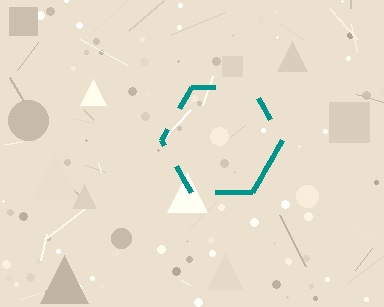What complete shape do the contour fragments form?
The contour fragments form a hexagon.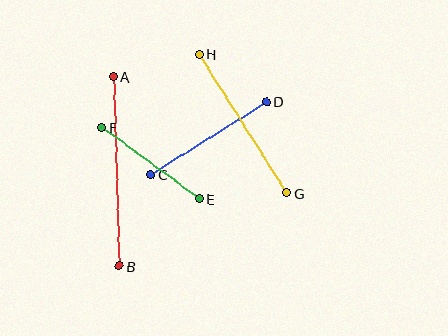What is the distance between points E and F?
The distance is approximately 120 pixels.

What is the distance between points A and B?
The distance is approximately 189 pixels.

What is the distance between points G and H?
The distance is approximately 164 pixels.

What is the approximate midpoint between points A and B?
The midpoint is at approximately (116, 172) pixels.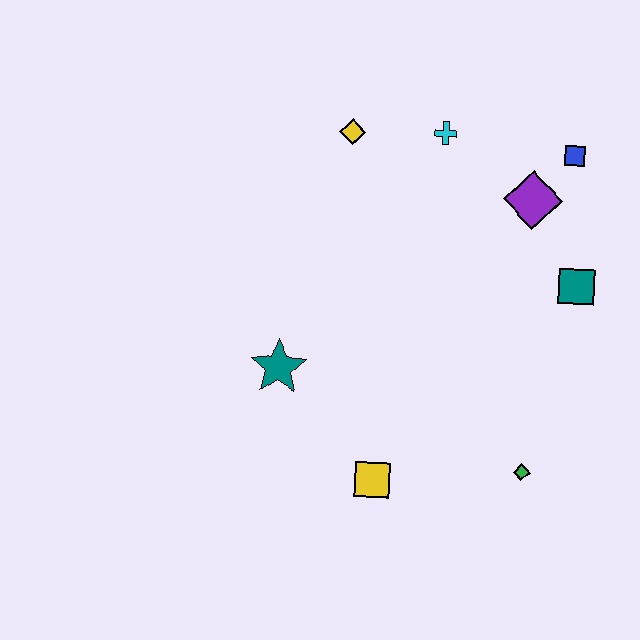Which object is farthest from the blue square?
The yellow square is farthest from the blue square.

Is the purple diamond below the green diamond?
No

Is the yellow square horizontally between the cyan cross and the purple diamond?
No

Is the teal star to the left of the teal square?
Yes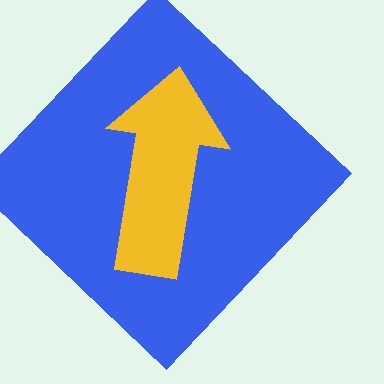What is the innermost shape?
The yellow arrow.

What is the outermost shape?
The blue diamond.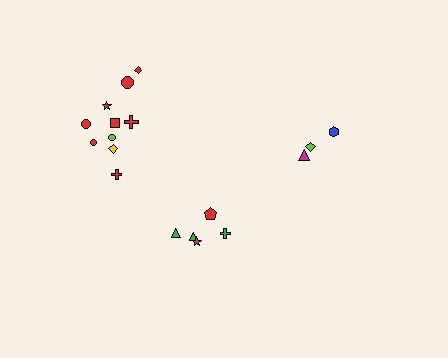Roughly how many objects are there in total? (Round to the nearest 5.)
Roughly 20 objects in total.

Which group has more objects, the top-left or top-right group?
The top-left group.